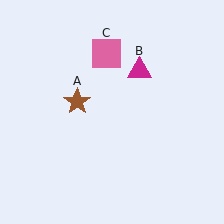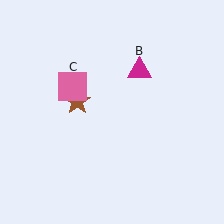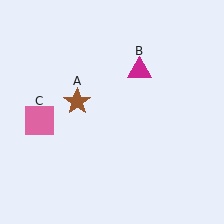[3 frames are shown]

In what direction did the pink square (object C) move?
The pink square (object C) moved down and to the left.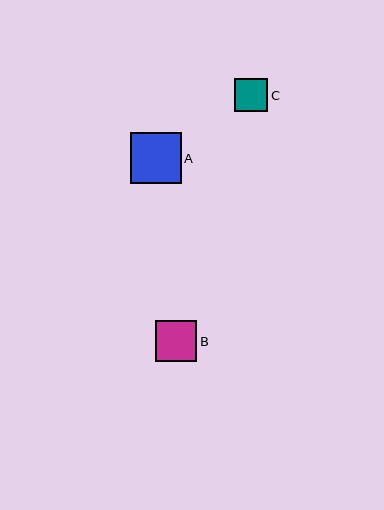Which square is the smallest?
Square C is the smallest with a size of approximately 33 pixels.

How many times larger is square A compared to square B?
Square A is approximately 1.2 times the size of square B.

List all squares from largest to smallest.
From largest to smallest: A, B, C.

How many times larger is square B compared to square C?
Square B is approximately 1.2 times the size of square C.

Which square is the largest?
Square A is the largest with a size of approximately 51 pixels.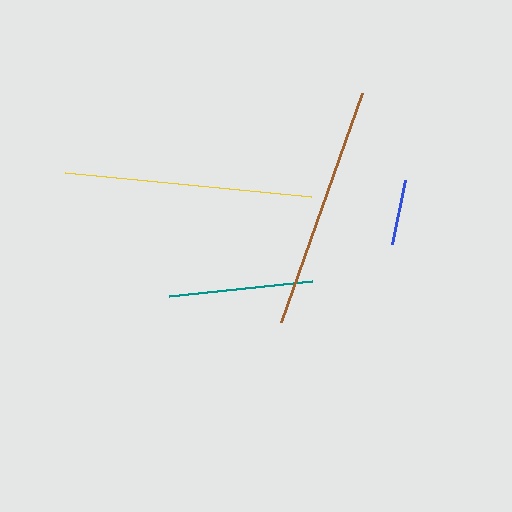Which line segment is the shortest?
The blue line is the shortest at approximately 66 pixels.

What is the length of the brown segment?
The brown segment is approximately 242 pixels long.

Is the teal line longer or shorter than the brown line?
The brown line is longer than the teal line.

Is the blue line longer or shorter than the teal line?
The teal line is longer than the blue line.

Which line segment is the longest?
The yellow line is the longest at approximately 247 pixels.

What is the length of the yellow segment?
The yellow segment is approximately 247 pixels long.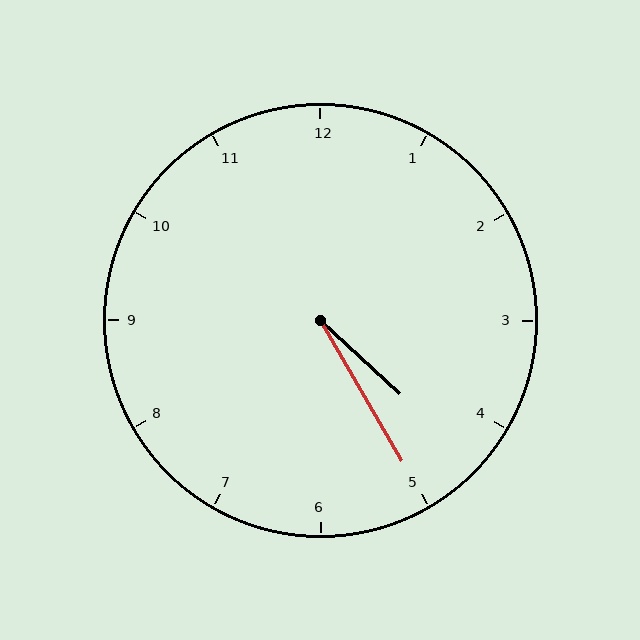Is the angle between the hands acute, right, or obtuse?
It is acute.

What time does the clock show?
4:25.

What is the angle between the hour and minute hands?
Approximately 18 degrees.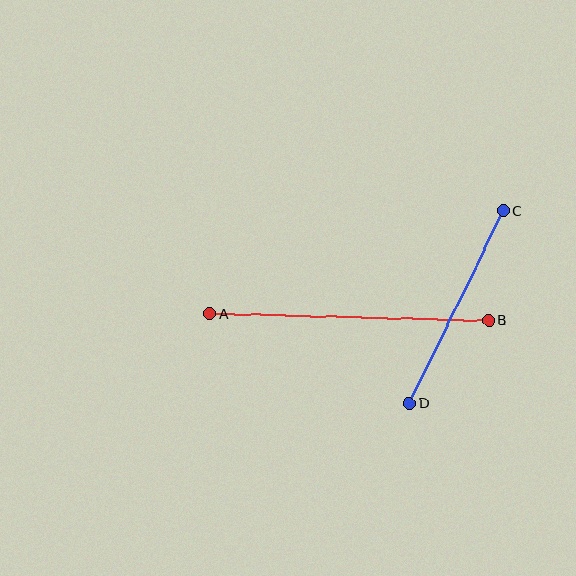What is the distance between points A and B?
The distance is approximately 279 pixels.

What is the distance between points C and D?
The distance is approximately 215 pixels.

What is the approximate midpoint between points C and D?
The midpoint is at approximately (456, 307) pixels.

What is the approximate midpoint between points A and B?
The midpoint is at approximately (350, 317) pixels.